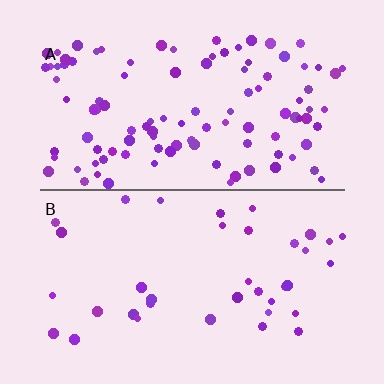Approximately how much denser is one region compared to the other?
Approximately 2.9× — region A over region B.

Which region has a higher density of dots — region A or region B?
A (the top).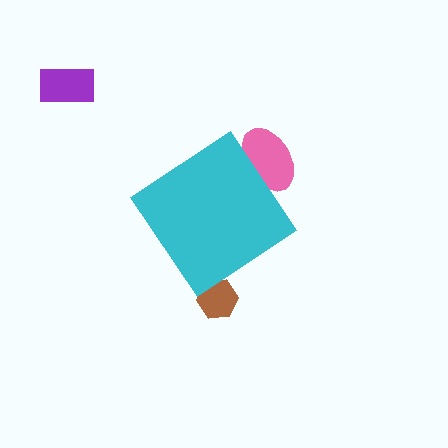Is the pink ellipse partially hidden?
Yes, the pink ellipse is partially hidden behind the cyan diamond.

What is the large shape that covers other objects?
A cyan diamond.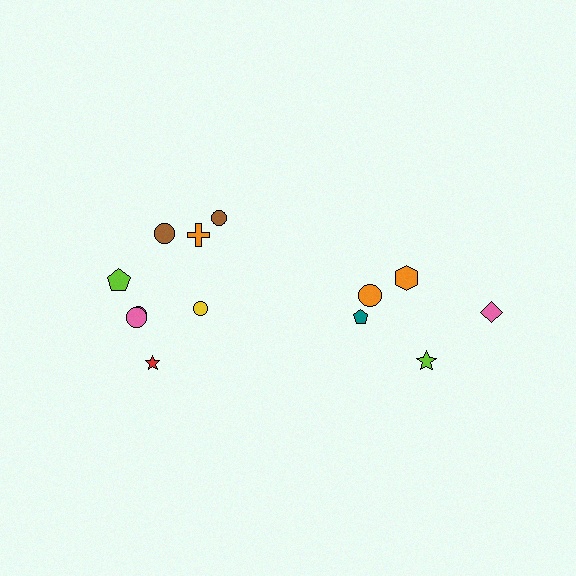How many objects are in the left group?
There are 8 objects.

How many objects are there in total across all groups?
There are 13 objects.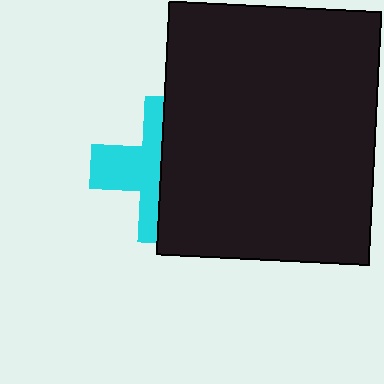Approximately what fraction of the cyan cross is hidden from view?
Roughly 54% of the cyan cross is hidden behind the black rectangle.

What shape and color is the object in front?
The object in front is a black rectangle.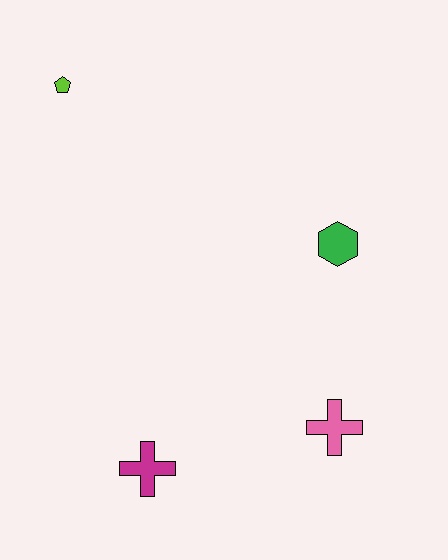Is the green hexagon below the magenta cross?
No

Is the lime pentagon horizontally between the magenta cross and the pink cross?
No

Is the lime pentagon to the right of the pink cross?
No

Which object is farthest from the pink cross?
The lime pentagon is farthest from the pink cross.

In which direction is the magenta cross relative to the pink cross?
The magenta cross is to the left of the pink cross.